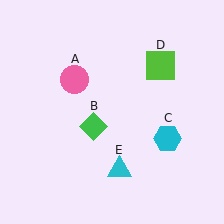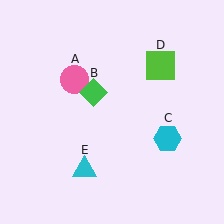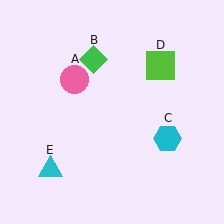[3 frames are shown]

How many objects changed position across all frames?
2 objects changed position: green diamond (object B), cyan triangle (object E).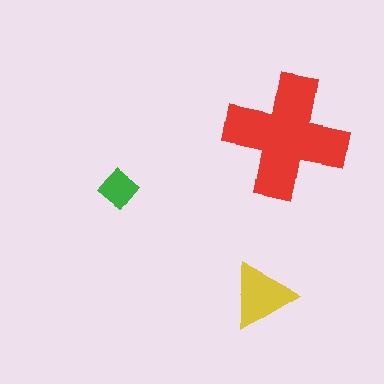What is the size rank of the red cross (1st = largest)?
1st.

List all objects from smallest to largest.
The green diamond, the yellow triangle, the red cross.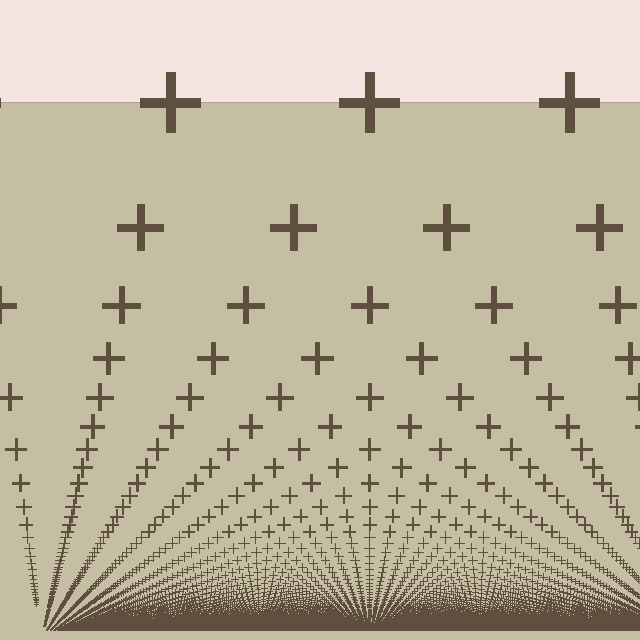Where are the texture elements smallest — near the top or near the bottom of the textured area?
Near the bottom.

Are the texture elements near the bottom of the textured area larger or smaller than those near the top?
Smaller. The gradient is inverted — elements near the bottom are smaller and denser.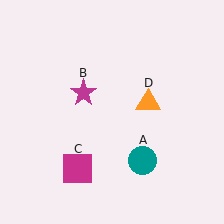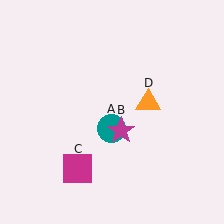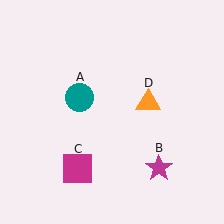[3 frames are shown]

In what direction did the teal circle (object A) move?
The teal circle (object A) moved up and to the left.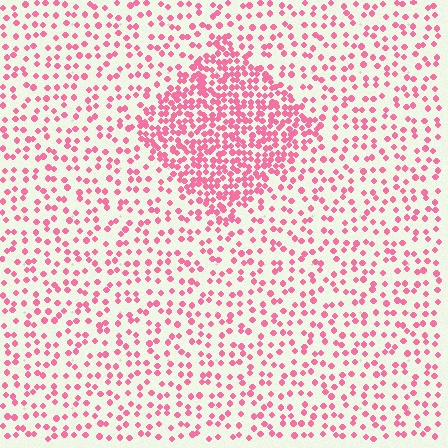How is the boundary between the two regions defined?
The boundary is defined by a change in element density (approximately 2.5x ratio). All elements are the same color, size, and shape.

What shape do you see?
I see a diamond.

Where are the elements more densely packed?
The elements are more densely packed inside the diamond boundary.